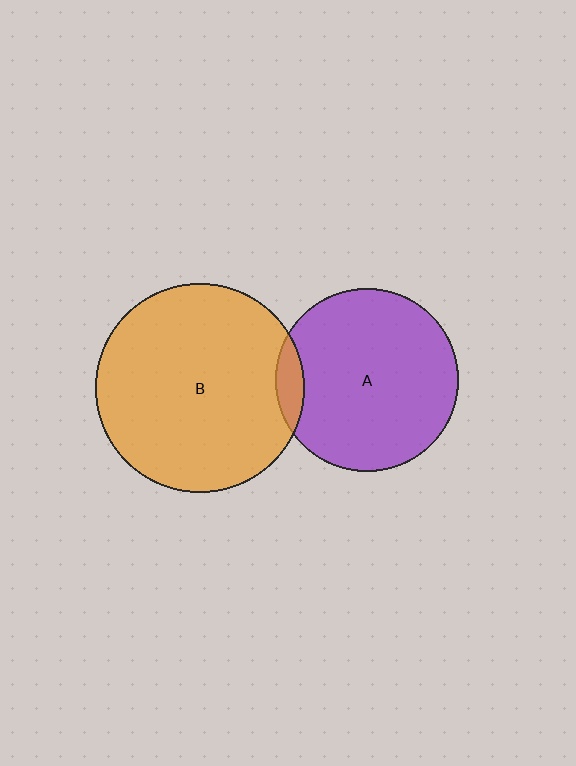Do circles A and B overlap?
Yes.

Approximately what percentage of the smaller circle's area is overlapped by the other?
Approximately 10%.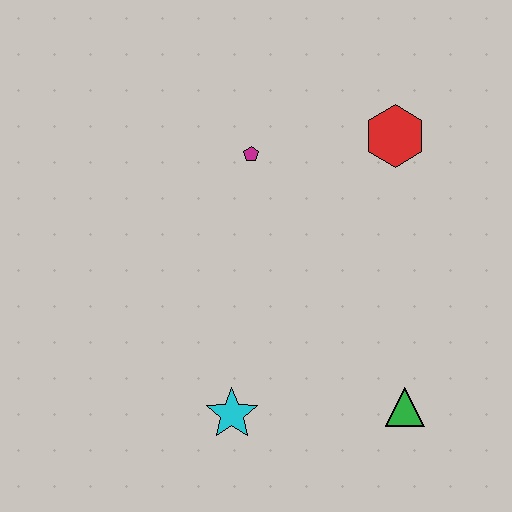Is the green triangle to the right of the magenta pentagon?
Yes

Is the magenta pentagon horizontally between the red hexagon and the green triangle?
No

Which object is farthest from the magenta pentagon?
The green triangle is farthest from the magenta pentagon.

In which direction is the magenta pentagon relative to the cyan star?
The magenta pentagon is above the cyan star.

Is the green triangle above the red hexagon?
No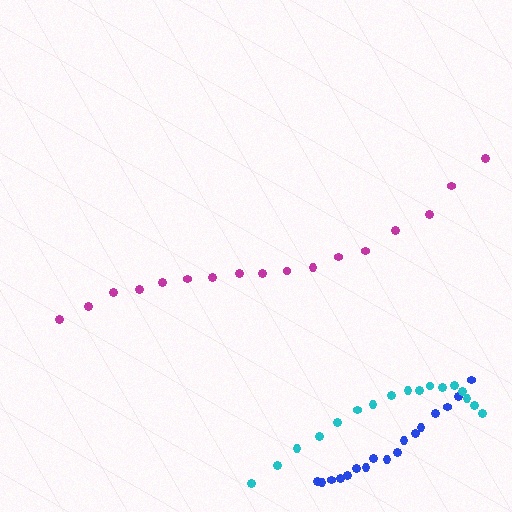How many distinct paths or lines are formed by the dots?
There are 3 distinct paths.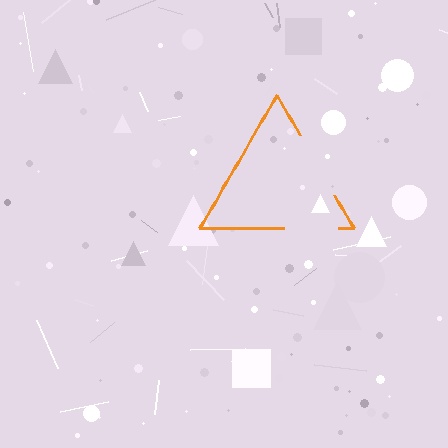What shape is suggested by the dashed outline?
The dashed outline suggests a triangle.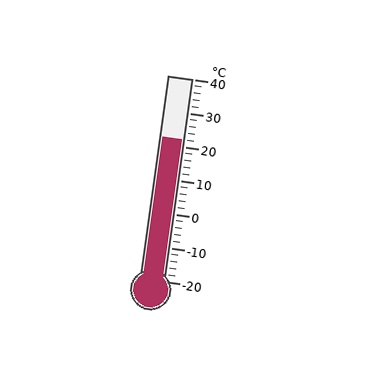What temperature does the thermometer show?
The thermometer shows approximately 22°C.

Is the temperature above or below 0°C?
The temperature is above 0°C.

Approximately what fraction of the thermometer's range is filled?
The thermometer is filled to approximately 70% of its range.